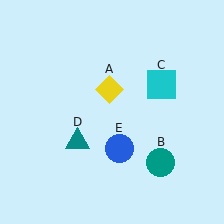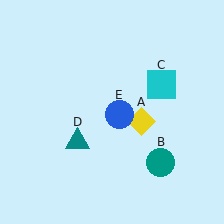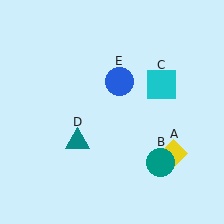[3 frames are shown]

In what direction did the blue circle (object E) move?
The blue circle (object E) moved up.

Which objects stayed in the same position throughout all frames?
Teal circle (object B) and cyan square (object C) and teal triangle (object D) remained stationary.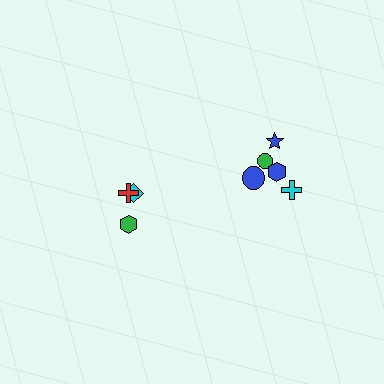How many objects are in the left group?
There are 3 objects.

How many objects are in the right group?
There are 5 objects.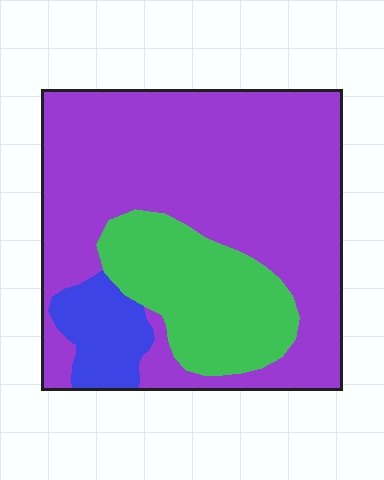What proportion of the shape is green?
Green covers around 25% of the shape.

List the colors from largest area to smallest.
From largest to smallest: purple, green, blue.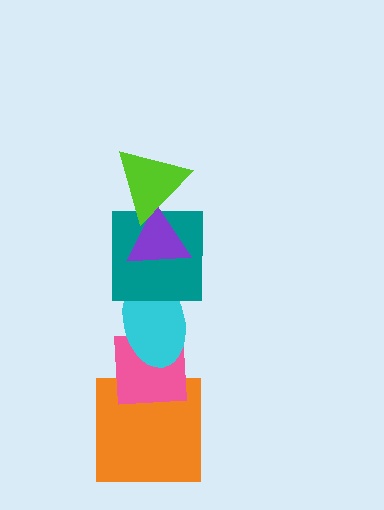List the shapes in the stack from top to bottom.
From top to bottom: the lime triangle, the purple triangle, the teal square, the cyan ellipse, the pink square, the orange square.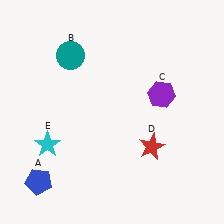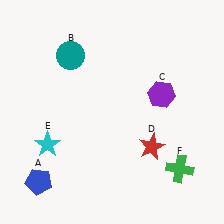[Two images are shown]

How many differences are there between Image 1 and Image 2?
There is 1 difference between the two images.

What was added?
A green cross (F) was added in Image 2.